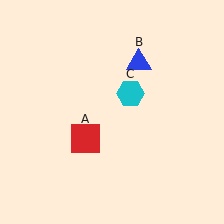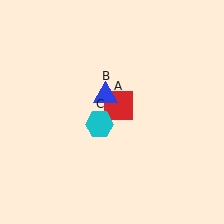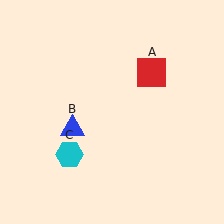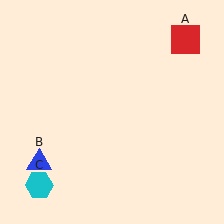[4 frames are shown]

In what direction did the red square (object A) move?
The red square (object A) moved up and to the right.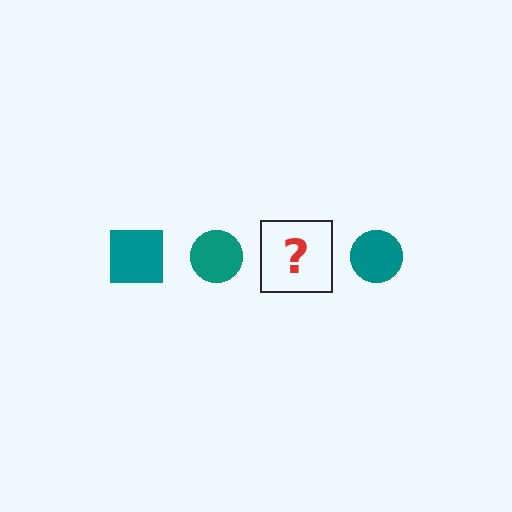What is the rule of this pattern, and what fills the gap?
The rule is that the pattern cycles through square, circle shapes in teal. The gap should be filled with a teal square.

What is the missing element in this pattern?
The missing element is a teal square.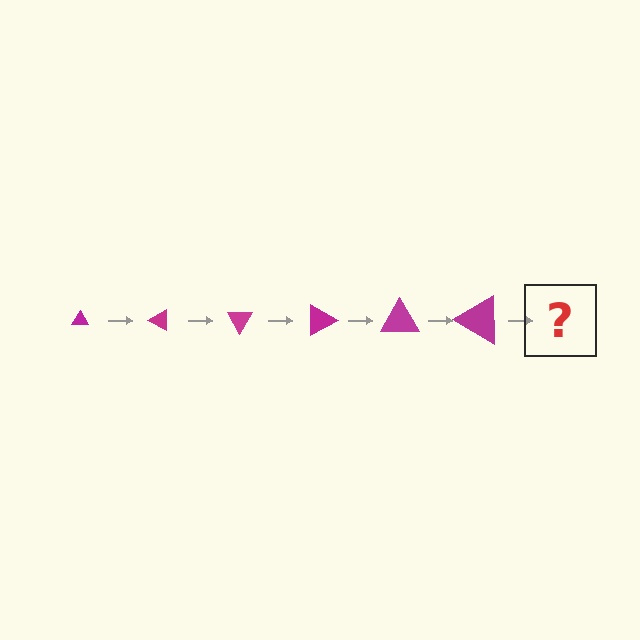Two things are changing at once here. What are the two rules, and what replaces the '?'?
The two rules are that the triangle grows larger each step and it rotates 30 degrees each step. The '?' should be a triangle, larger than the previous one and rotated 180 degrees from the start.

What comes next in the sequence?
The next element should be a triangle, larger than the previous one and rotated 180 degrees from the start.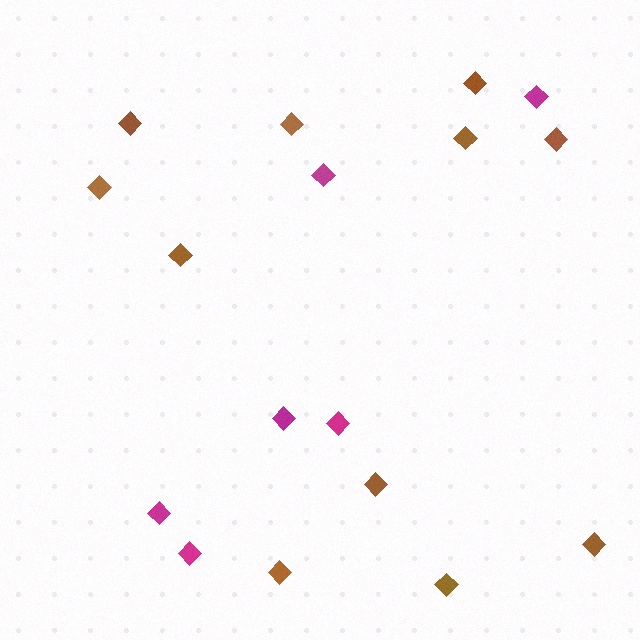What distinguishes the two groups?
There are 2 groups: one group of brown diamonds (11) and one group of magenta diamonds (6).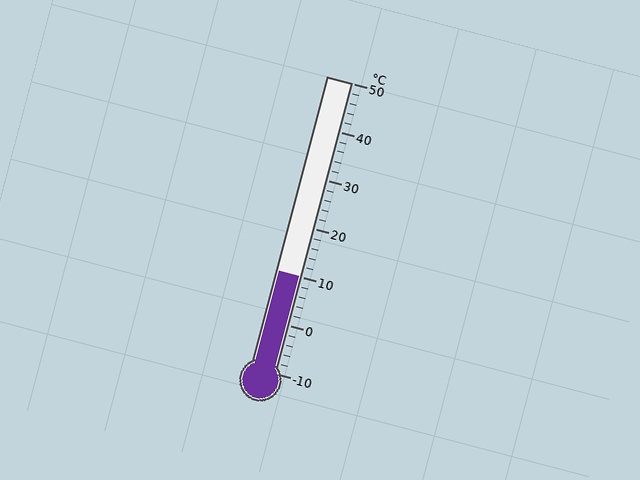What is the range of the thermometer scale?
The thermometer scale ranges from -10°C to 50°C.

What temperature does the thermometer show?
The thermometer shows approximately 10°C.